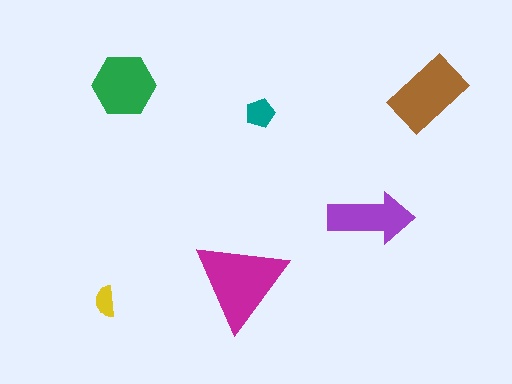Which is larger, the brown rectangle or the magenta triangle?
The magenta triangle.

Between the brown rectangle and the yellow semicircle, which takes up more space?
The brown rectangle.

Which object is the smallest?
The yellow semicircle.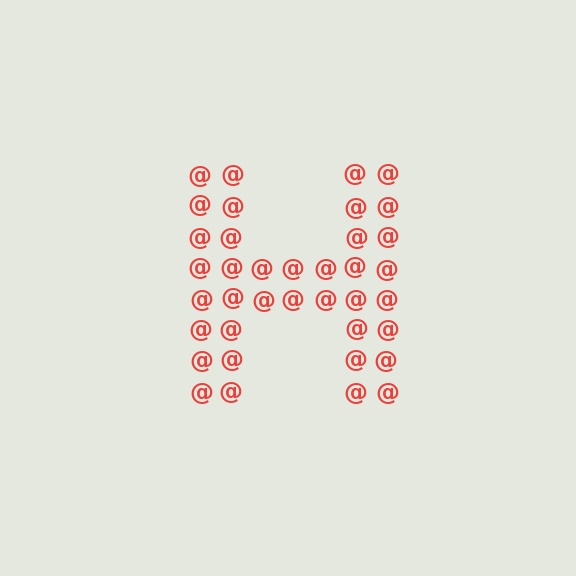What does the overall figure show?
The overall figure shows the letter H.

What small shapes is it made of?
It is made of small at signs.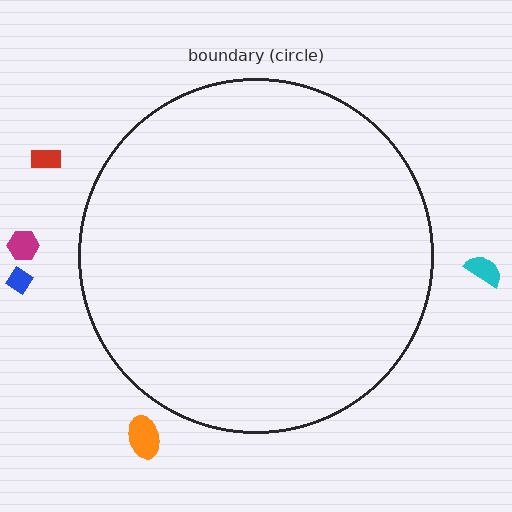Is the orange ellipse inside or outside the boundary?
Outside.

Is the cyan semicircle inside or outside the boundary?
Outside.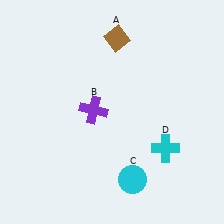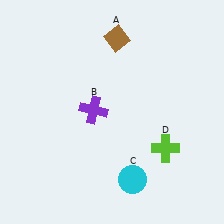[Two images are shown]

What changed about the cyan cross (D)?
In Image 1, D is cyan. In Image 2, it changed to lime.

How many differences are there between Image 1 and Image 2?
There is 1 difference between the two images.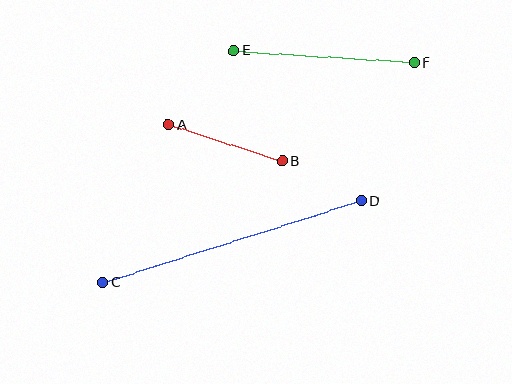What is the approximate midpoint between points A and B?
The midpoint is at approximately (225, 143) pixels.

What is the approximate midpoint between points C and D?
The midpoint is at approximately (232, 242) pixels.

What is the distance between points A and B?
The distance is approximately 120 pixels.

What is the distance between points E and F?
The distance is approximately 181 pixels.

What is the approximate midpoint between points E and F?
The midpoint is at approximately (324, 57) pixels.